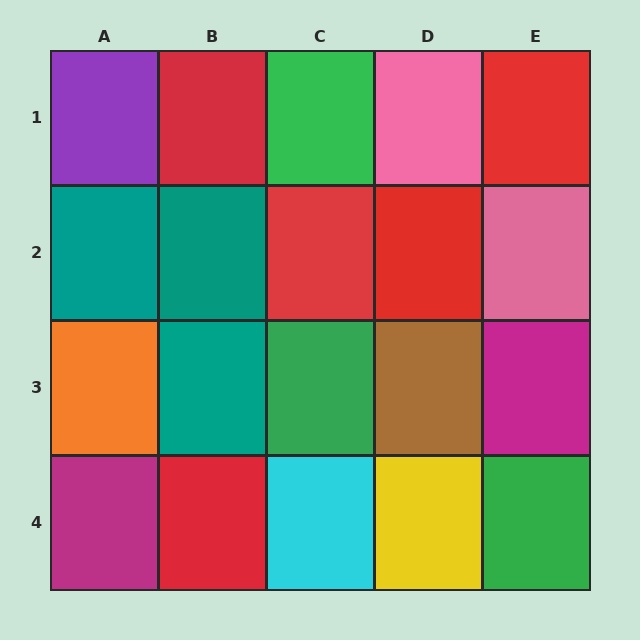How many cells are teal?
3 cells are teal.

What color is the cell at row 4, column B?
Red.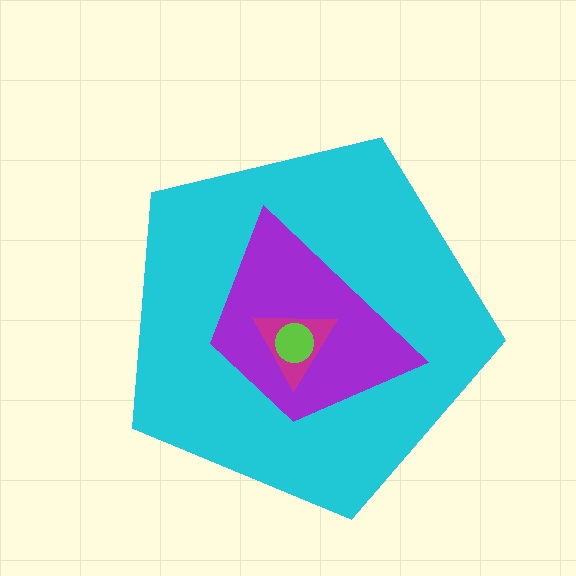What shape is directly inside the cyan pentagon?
The purple trapezoid.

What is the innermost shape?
The lime circle.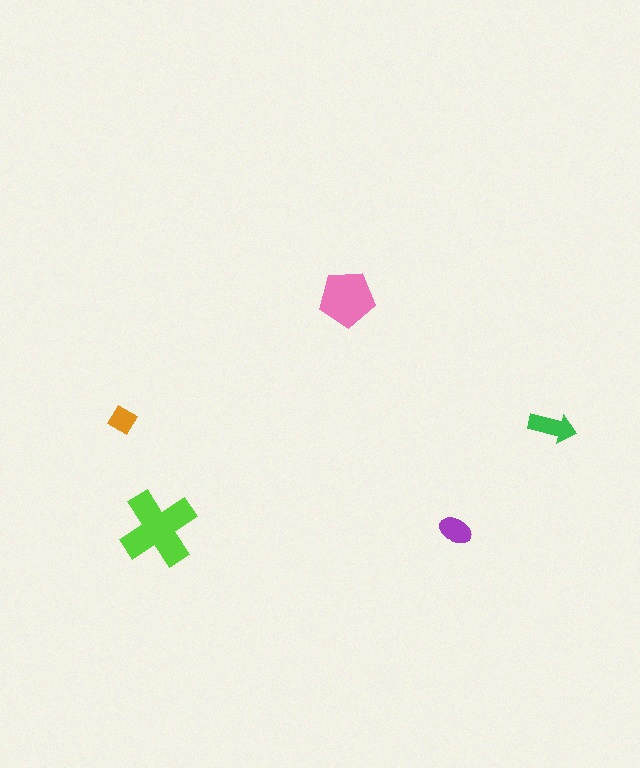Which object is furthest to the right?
The green arrow is rightmost.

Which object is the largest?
The lime cross.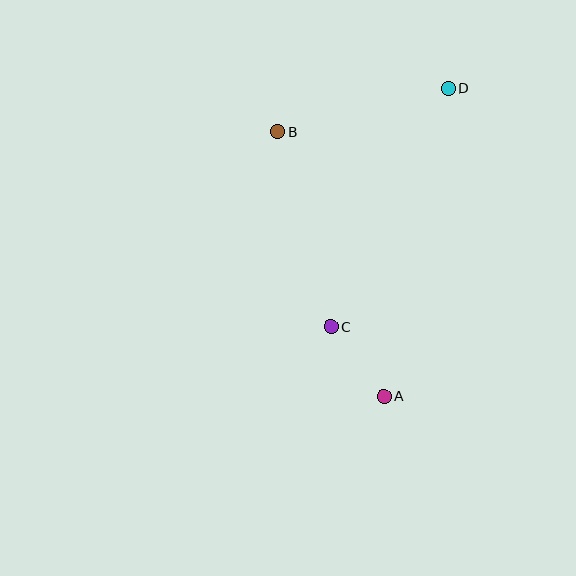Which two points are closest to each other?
Points A and C are closest to each other.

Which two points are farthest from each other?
Points A and D are farthest from each other.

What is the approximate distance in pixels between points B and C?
The distance between B and C is approximately 202 pixels.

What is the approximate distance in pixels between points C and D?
The distance between C and D is approximately 266 pixels.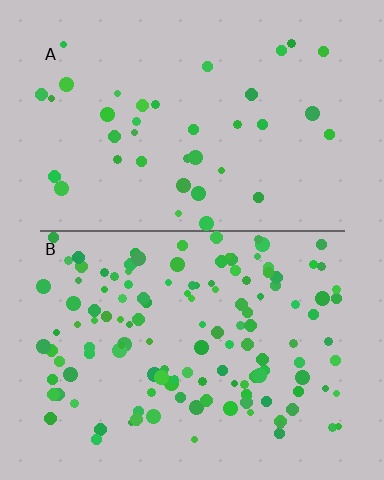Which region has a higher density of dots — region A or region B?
B (the bottom).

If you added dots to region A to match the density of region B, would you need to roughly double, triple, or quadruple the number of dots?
Approximately quadruple.